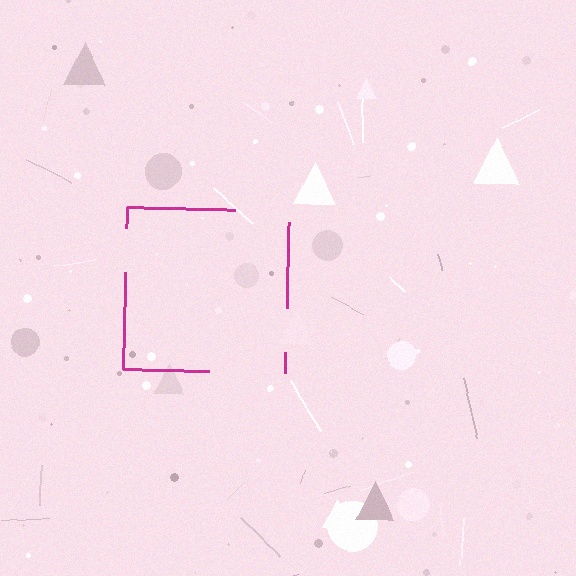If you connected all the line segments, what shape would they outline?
They would outline a square.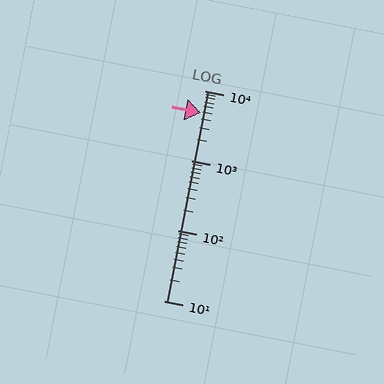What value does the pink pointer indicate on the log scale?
The pointer indicates approximately 4900.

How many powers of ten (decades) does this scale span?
The scale spans 3 decades, from 10 to 10000.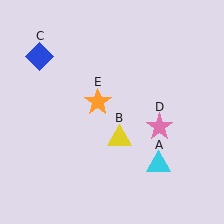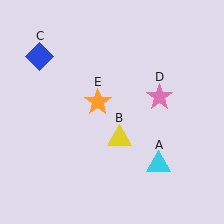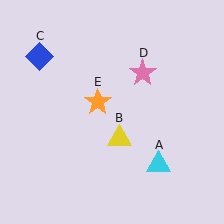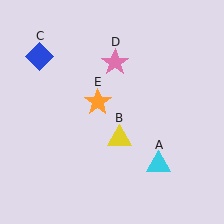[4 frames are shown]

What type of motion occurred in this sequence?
The pink star (object D) rotated counterclockwise around the center of the scene.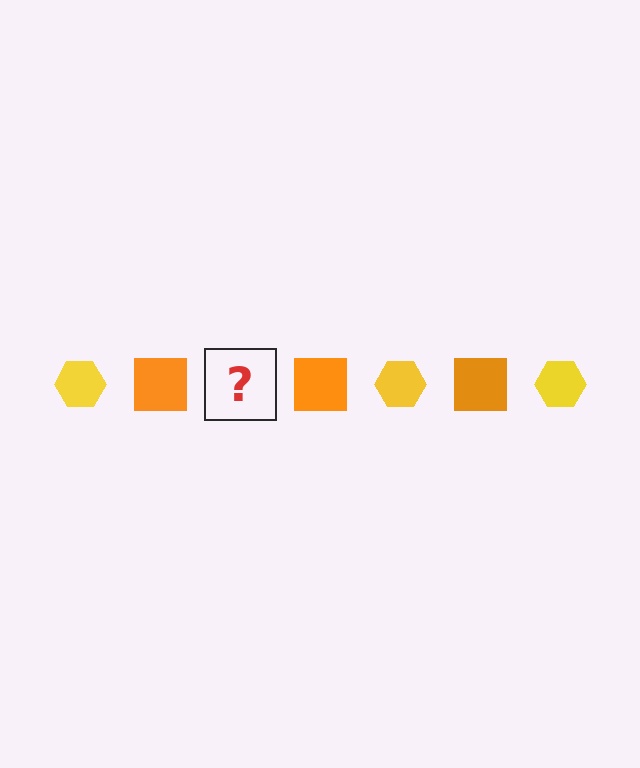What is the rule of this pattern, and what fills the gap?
The rule is that the pattern alternates between yellow hexagon and orange square. The gap should be filled with a yellow hexagon.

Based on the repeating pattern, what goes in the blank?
The blank should be a yellow hexagon.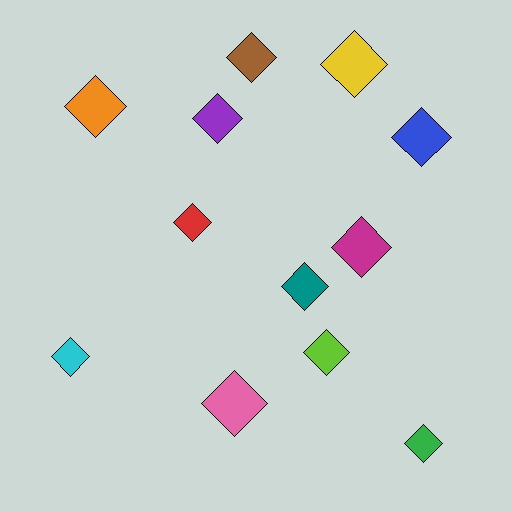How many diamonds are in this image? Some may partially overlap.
There are 12 diamonds.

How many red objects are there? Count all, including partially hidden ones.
There is 1 red object.